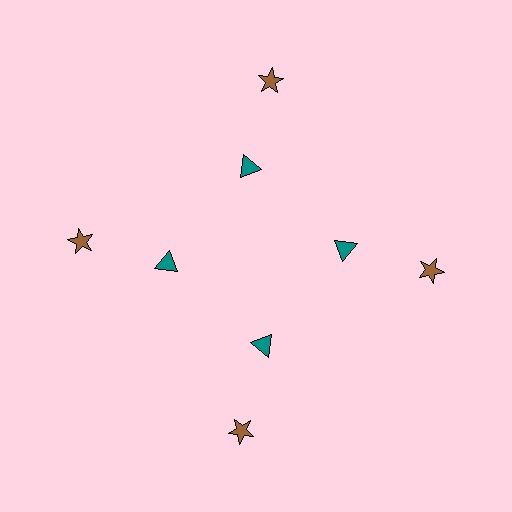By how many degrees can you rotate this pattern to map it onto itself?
The pattern maps onto itself every 90 degrees of rotation.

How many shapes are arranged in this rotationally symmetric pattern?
There are 8 shapes, arranged in 4 groups of 2.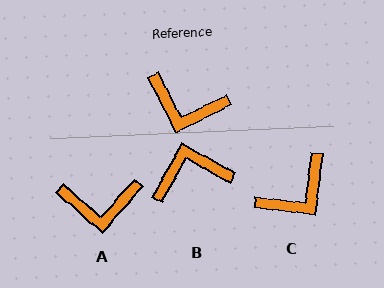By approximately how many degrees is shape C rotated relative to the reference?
Approximately 56 degrees counter-clockwise.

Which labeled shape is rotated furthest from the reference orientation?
B, about 145 degrees away.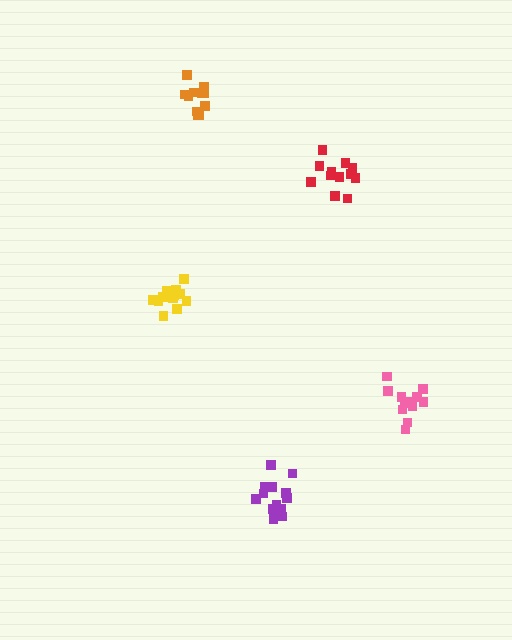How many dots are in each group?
Group 1: 12 dots, Group 2: 13 dots, Group 3: 13 dots, Group 4: 12 dots, Group 5: 11 dots (61 total).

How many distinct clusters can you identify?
There are 5 distinct clusters.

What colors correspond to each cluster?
The clusters are colored: red, yellow, purple, pink, orange.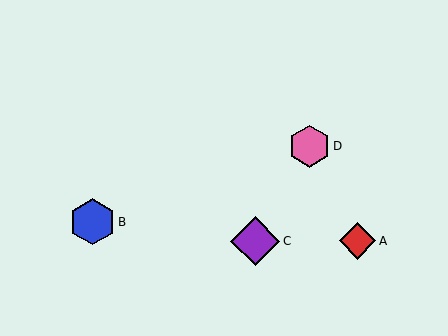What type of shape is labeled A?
Shape A is a red diamond.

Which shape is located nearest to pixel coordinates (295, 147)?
The pink hexagon (labeled D) at (310, 146) is nearest to that location.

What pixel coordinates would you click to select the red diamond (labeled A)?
Click at (357, 241) to select the red diamond A.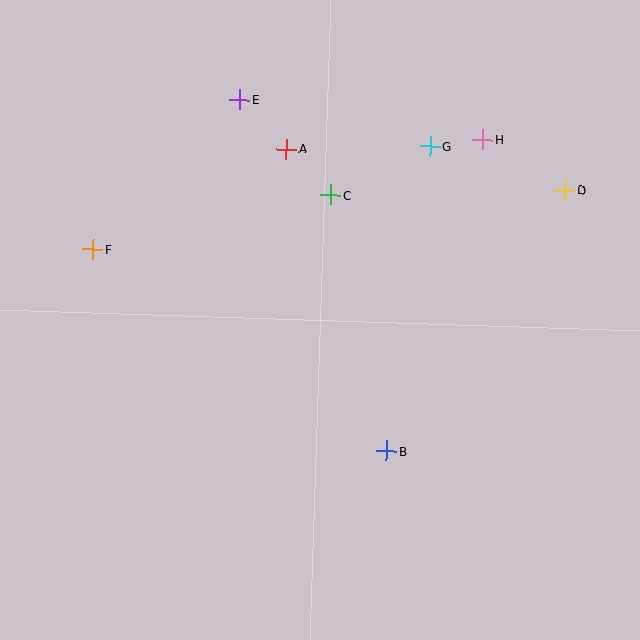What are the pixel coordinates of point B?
Point B is at (386, 451).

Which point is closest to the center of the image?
Point C at (331, 195) is closest to the center.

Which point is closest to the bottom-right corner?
Point B is closest to the bottom-right corner.